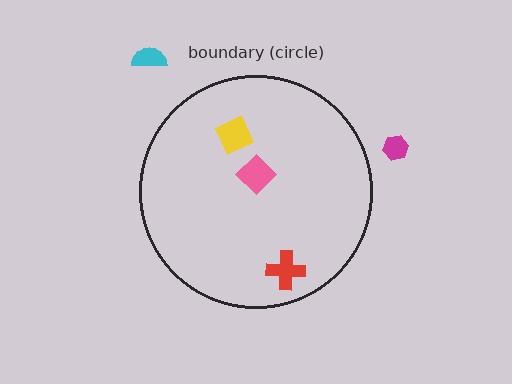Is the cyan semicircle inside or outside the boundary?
Outside.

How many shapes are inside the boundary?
3 inside, 2 outside.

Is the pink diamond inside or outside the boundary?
Inside.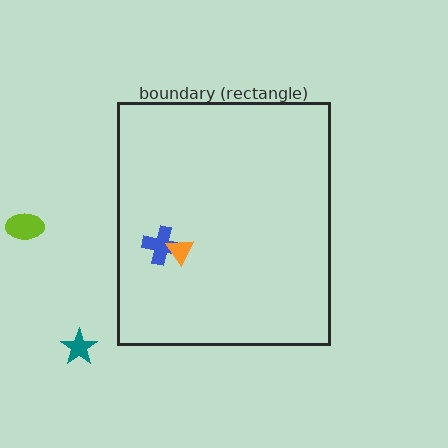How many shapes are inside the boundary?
2 inside, 2 outside.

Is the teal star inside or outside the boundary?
Outside.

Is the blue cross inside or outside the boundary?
Inside.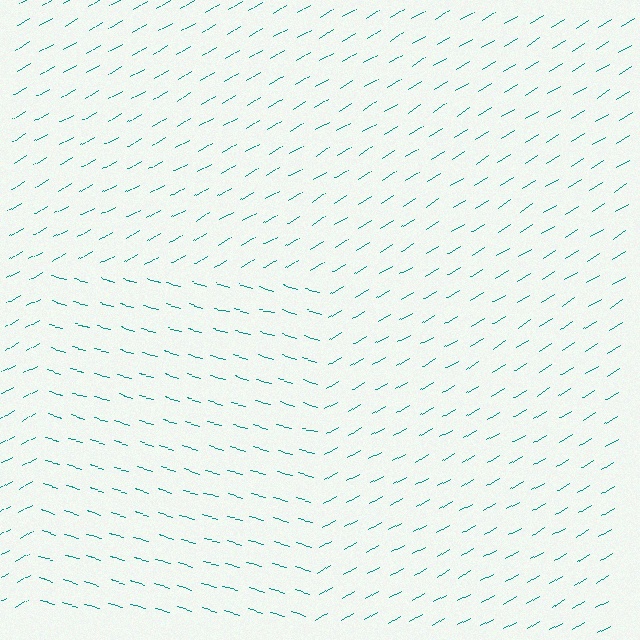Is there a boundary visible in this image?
Yes, there is a texture boundary formed by a change in line orientation.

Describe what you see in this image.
The image is filled with small teal line segments. A rectangle region in the image has lines oriented differently from the surrounding lines, creating a visible texture boundary.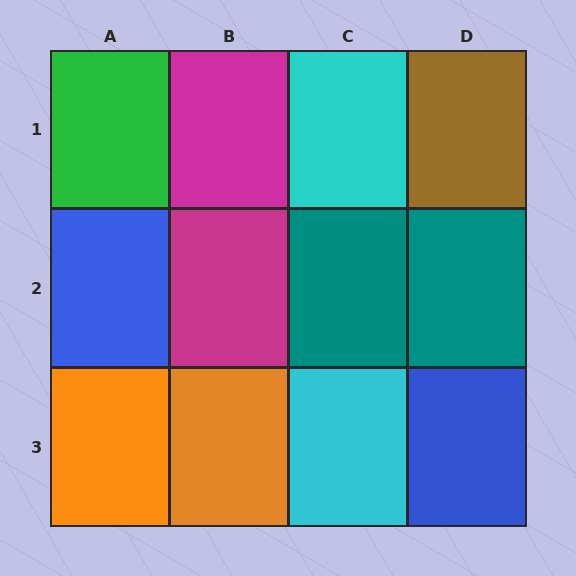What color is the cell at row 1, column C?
Cyan.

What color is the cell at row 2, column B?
Magenta.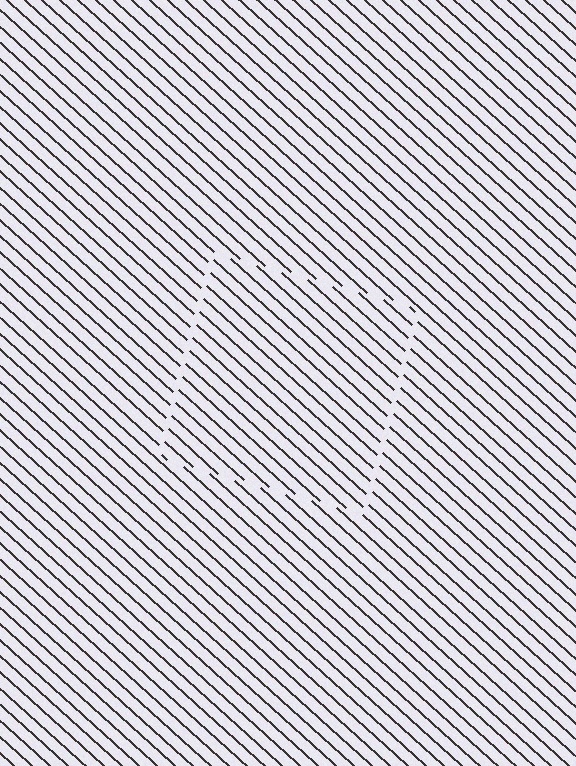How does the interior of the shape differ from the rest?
The interior of the shape contains the same grating, shifted by half a period — the contour is defined by the phase discontinuity where line-ends from the inner and outer gratings abut.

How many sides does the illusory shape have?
4 sides — the line-ends trace a square.